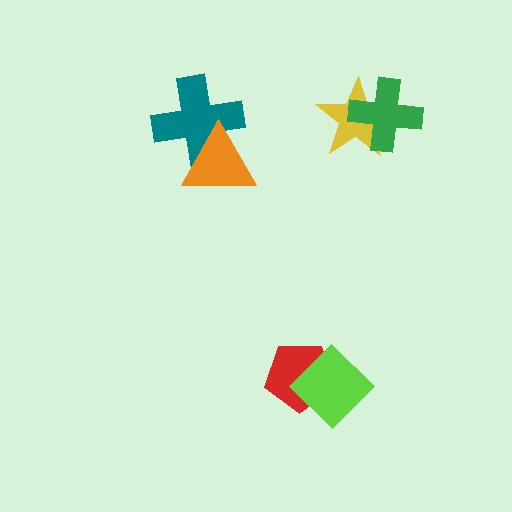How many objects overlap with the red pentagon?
1 object overlaps with the red pentagon.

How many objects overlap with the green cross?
1 object overlaps with the green cross.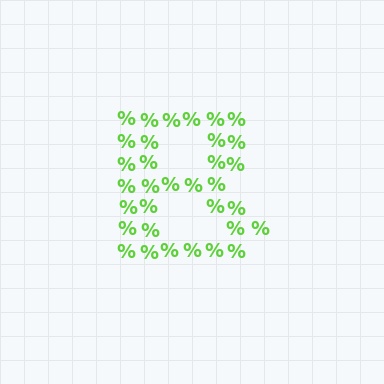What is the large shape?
The large shape is the letter B.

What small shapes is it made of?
It is made of small percent signs.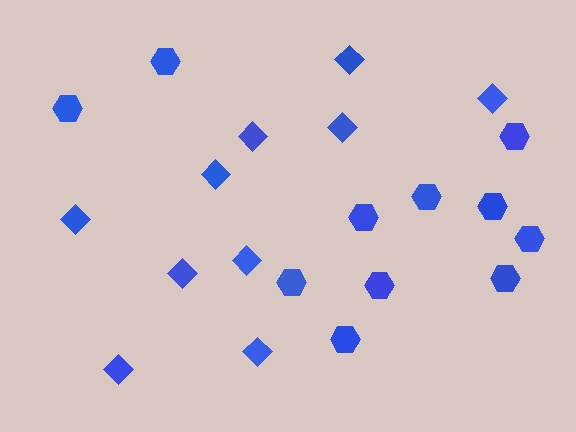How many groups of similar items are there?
There are 2 groups: one group of diamonds (10) and one group of hexagons (11).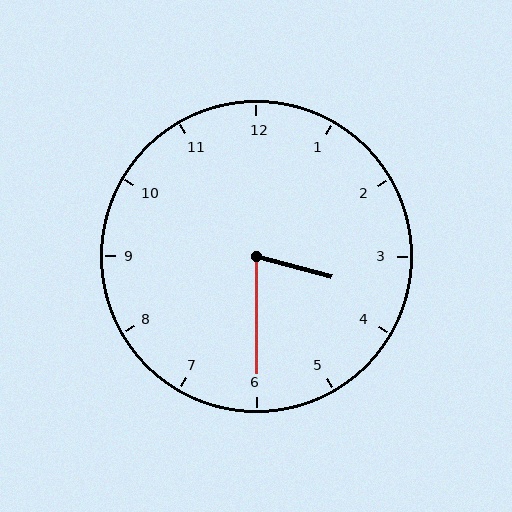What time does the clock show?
3:30.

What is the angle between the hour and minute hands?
Approximately 75 degrees.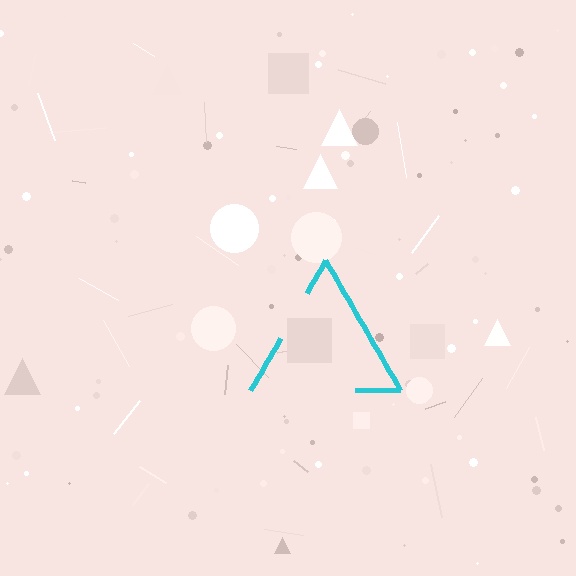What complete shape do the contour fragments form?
The contour fragments form a triangle.